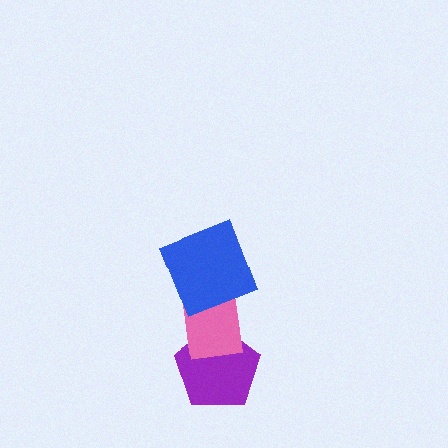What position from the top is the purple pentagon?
The purple pentagon is 3rd from the top.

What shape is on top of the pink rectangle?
The blue square is on top of the pink rectangle.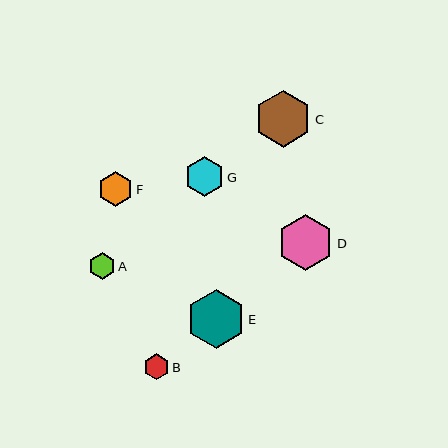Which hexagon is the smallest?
Hexagon B is the smallest with a size of approximately 26 pixels.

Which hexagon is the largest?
Hexagon E is the largest with a size of approximately 59 pixels.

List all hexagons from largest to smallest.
From largest to smallest: E, C, D, G, F, A, B.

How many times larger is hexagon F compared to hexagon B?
Hexagon F is approximately 1.3 times the size of hexagon B.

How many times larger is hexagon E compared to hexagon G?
Hexagon E is approximately 1.5 times the size of hexagon G.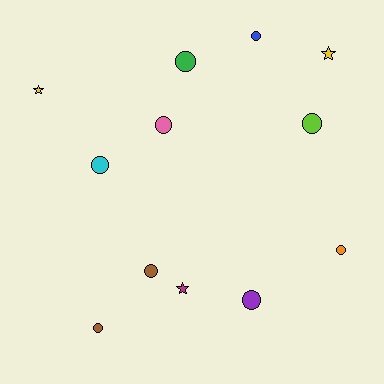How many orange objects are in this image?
There is 1 orange object.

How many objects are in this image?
There are 12 objects.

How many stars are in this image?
There are 3 stars.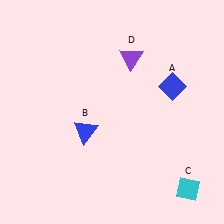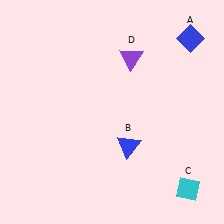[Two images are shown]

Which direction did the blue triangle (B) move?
The blue triangle (B) moved right.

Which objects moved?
The objects that moved are: the blue diamond (A), the blue triangle (B).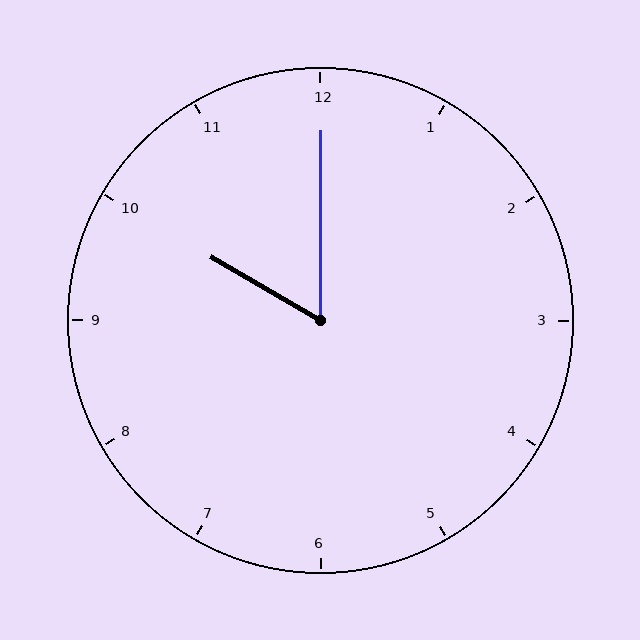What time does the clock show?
10:00.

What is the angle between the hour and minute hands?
Approximately 60 degrees.